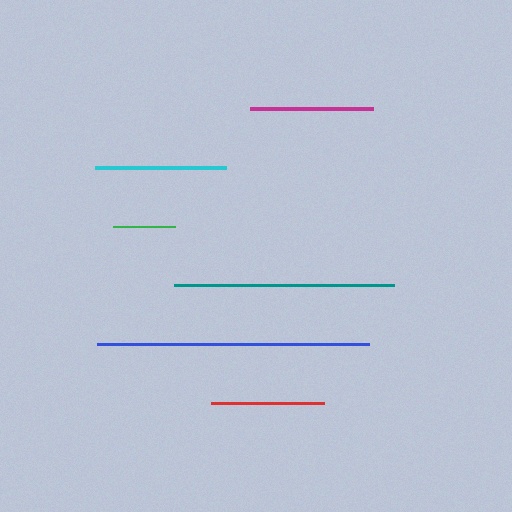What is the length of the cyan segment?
The cyan segment is approximately 131 pixels long.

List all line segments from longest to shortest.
From longest to shortest: blue, teal, cyan, magenta, red, green.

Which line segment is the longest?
The blue line is the longest at approximately 272 pixels.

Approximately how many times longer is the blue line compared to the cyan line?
The blue line is approximately 2.1 times the length of the cyan line.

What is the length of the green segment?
The green segment is approximately 62 pixels long.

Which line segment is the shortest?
The green line is the shortest at approximately 62 pixels.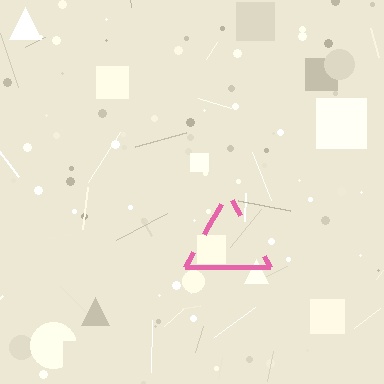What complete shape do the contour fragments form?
The contour fragments form a triangle.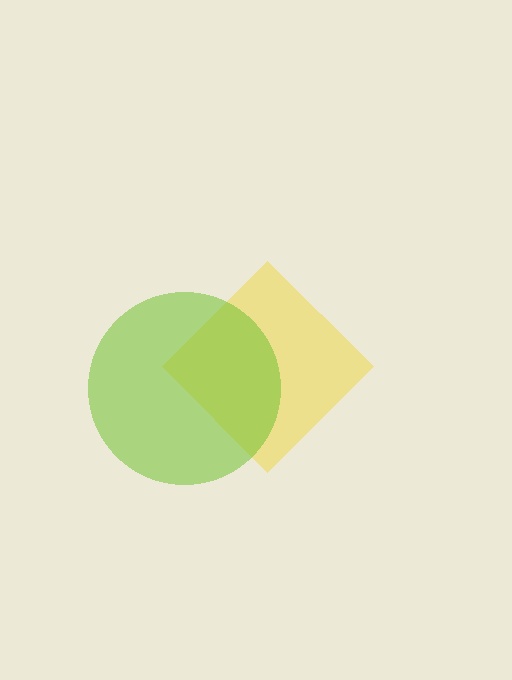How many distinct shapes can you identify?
There are 2 distinct shapes: a yellow diamond, a lime circle.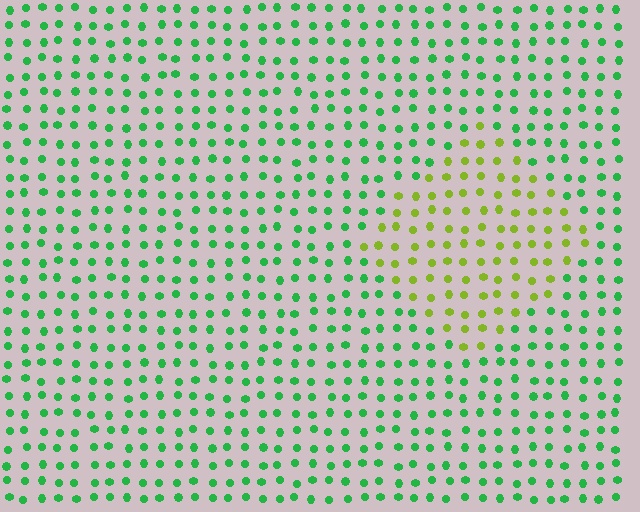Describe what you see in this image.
The image is filled with small green elements in a uniform arrangement. A diamond-shaped region is visible where the elements are tinted to a slightly different hue, forming a subtle color boundary.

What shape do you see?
I see a diamond.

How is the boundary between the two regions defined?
The boundary is defined purely by a slight shift in hue (about 52 degrees). Spacing, size, and orientation are identical on both sides.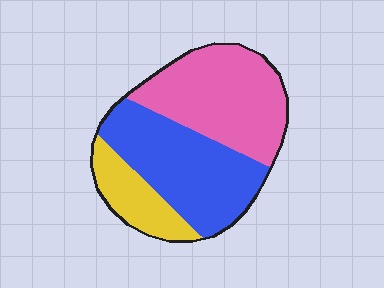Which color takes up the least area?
Yellow, at roughly 15%.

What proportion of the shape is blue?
Blue covers around 40% of the shape.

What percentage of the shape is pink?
Pink takes up between a third and a half of the shape.